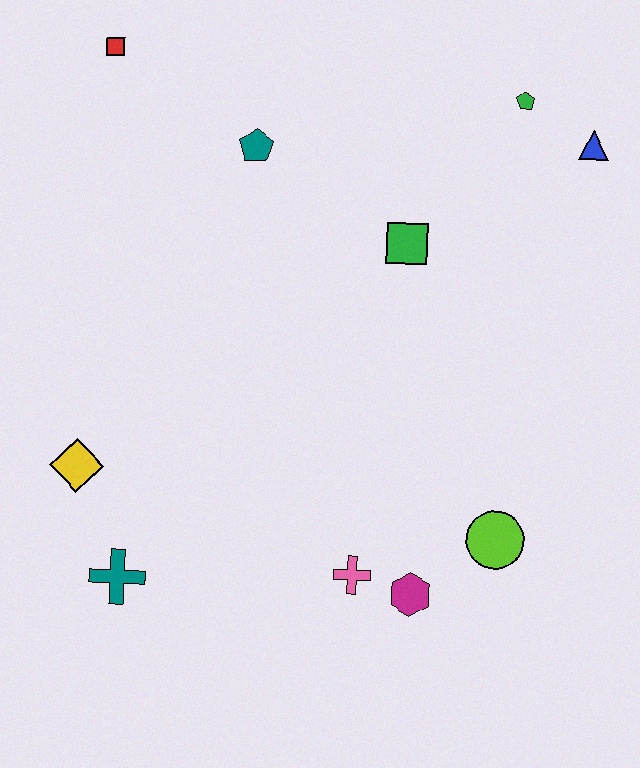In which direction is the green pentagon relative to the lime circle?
The green pentagon is above the lime circle.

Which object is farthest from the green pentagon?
The teal cross is farthest from the green pentagon.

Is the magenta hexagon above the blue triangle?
No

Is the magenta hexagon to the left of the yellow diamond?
No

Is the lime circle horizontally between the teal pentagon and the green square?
No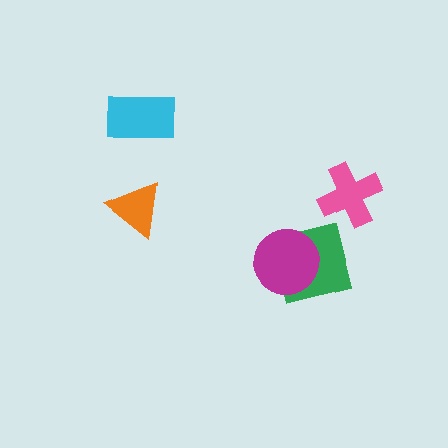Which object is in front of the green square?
The magenta circle is in front of the green square.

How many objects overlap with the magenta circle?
1 object overlaps with the magenta circle.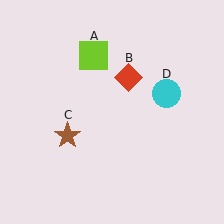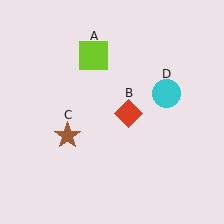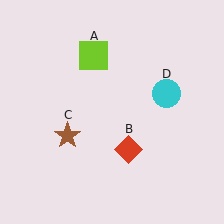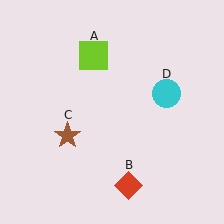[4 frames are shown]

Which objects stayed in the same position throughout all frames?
Lime square (object A) and brown star (object C) and cyan circle (object D) remained stationary.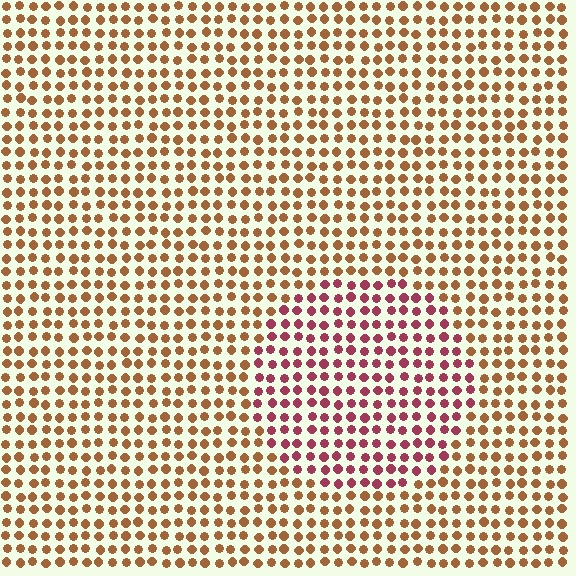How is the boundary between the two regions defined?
The boundary is defined purely by a slight shift in hue (about 45 degrees). Spacing, size, and orientation are identical on both sides.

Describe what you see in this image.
The image is filled with small brown elements in a uniform arrangement. A circle-shaped region is visible where the elements are tinted to a slightly different hue, forming a subtle color boundary.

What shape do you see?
I see a circle.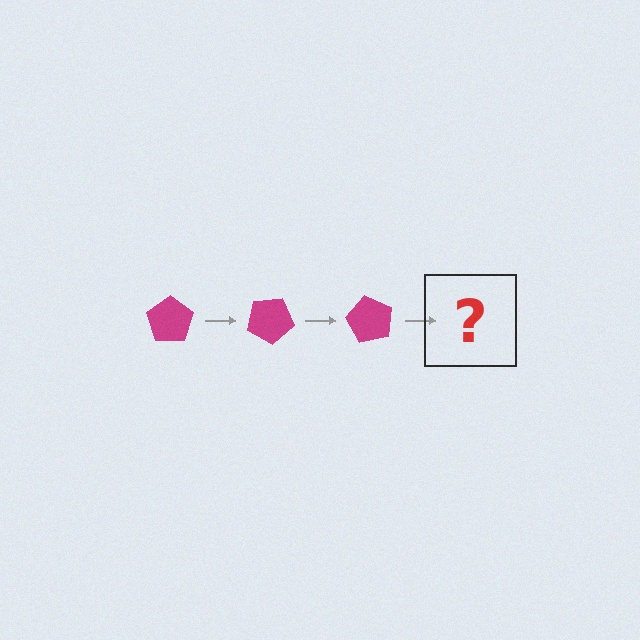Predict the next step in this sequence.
The next step is a magenta pentagon rotated 90 degrees.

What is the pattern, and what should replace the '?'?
The pattern is that the pentagon rotates 30 degrees each step. The '?' should be a magenta pentagon rotated 90 degrees.